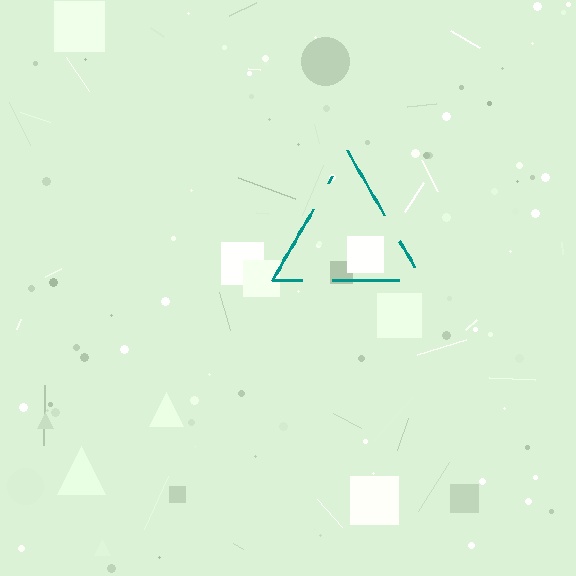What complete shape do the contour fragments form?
The contour fragments form a triangle.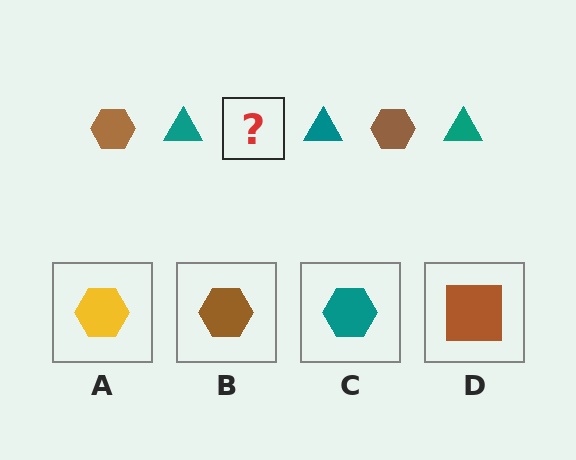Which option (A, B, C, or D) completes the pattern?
B.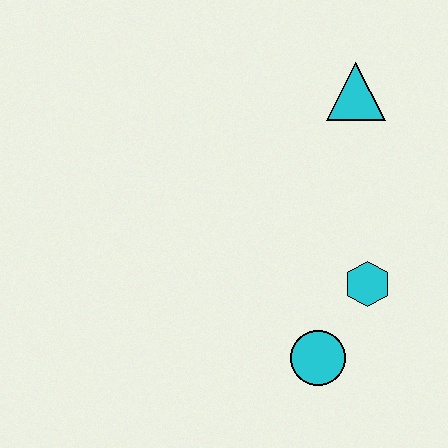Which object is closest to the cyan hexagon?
The cyan circle is closest to the cyan hexagon.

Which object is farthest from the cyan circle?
The cyan triangle is farthest from the cyan circle.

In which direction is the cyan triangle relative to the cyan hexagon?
The cyan triangle is above the cyan hexagon.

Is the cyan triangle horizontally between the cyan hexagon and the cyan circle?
Yes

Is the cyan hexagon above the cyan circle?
Yes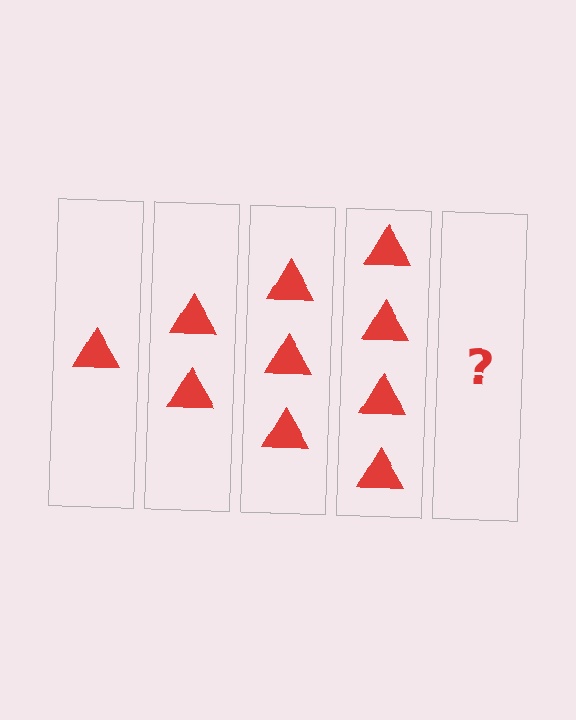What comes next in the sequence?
The next element should be 5 triangles.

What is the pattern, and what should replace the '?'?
The pattern is that each step adds one more triangle. The '?' should be 5 triangles.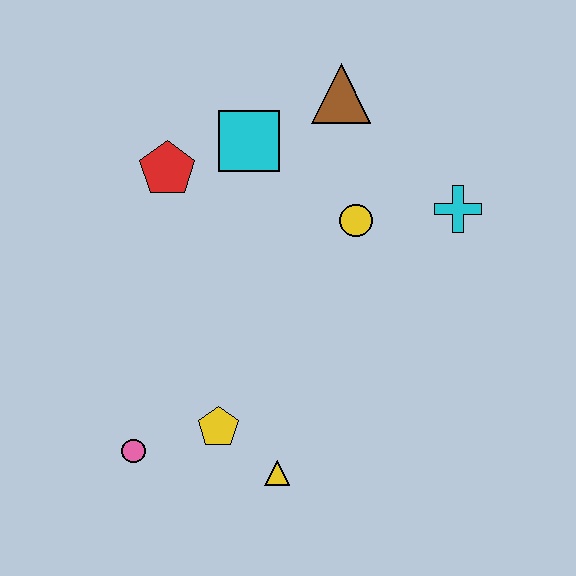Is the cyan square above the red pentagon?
Yes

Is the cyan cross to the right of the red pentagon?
Yes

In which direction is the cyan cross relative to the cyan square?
The cyan cross is to the right of the cyan square.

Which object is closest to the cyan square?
The red pentagon is closest to the cyan square.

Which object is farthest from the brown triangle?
The pink circle is farthest from the brown triangle.